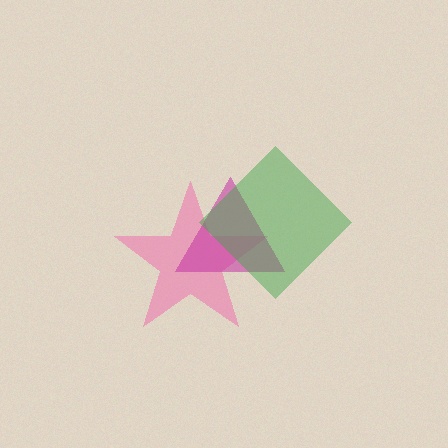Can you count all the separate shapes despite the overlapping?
Yes, there are 3 separate shapes.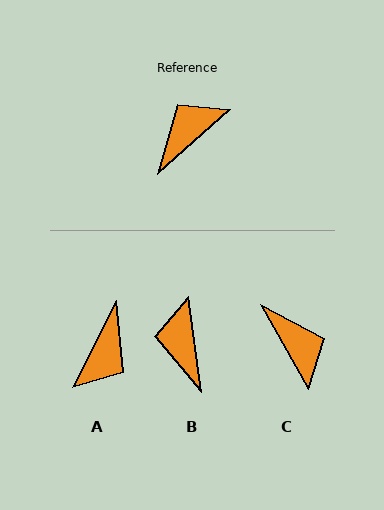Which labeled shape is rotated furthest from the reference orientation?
A, about 158 degrees away.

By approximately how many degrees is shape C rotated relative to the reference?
Approximately 103 degrees clockwise.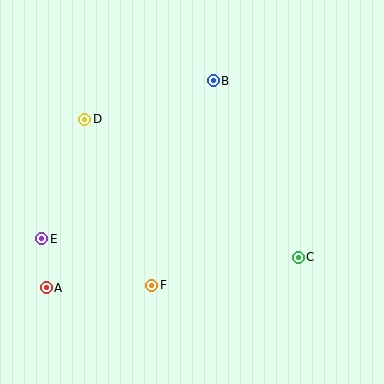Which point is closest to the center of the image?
Point F at (152, 285) is closest to the center.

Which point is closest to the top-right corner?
Point B is closest to the top-right corner.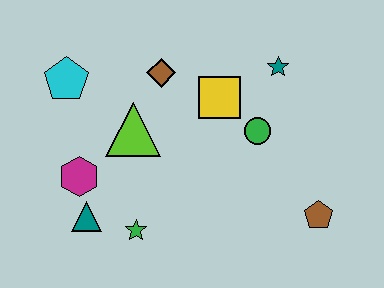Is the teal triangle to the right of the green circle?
No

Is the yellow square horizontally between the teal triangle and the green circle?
Yes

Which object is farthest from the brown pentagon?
The cyan pentagon is farthest from the brown pentagon.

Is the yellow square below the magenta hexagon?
No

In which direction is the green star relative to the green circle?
The green star is to the left of the green circle.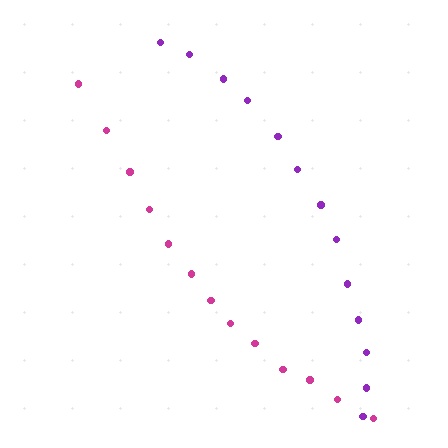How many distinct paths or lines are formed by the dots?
There are 2 distinct paths.